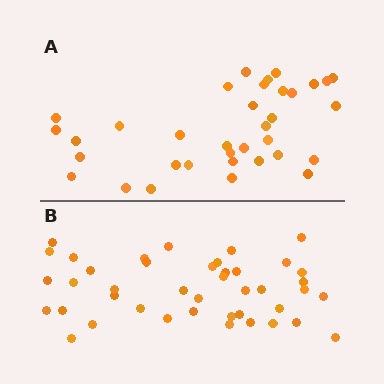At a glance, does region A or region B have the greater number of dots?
Region B (the bottom region) has more dots.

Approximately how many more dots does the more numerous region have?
Region B has roughly 8 or so more dots than region A.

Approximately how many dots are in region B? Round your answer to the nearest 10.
About 40 dots. (The exact count is 42, which rounds to 40.)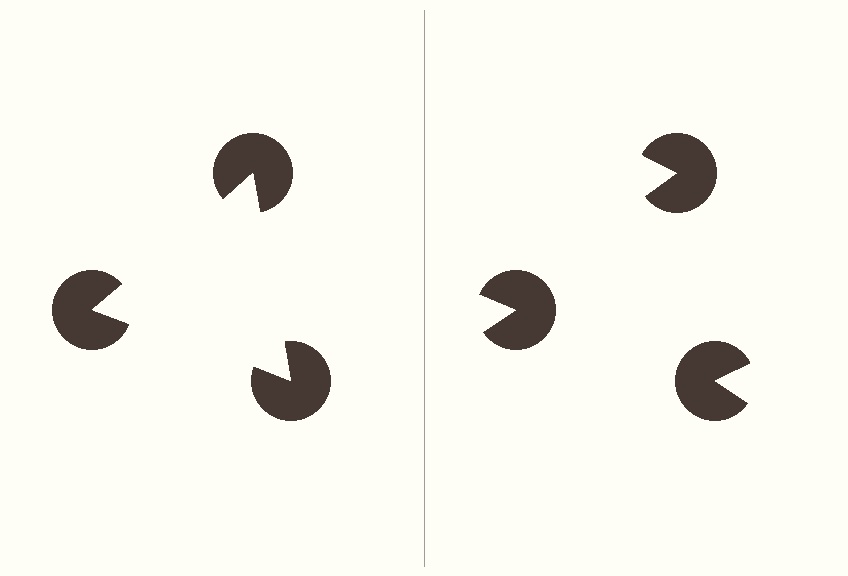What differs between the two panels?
The pac-man discs are positioned identically on both sides; only the wedge orientations differ. On the left they align to a triangle; on the right they are misaligned.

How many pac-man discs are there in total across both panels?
6 — 3 on each side.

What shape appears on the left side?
An illusory triangle.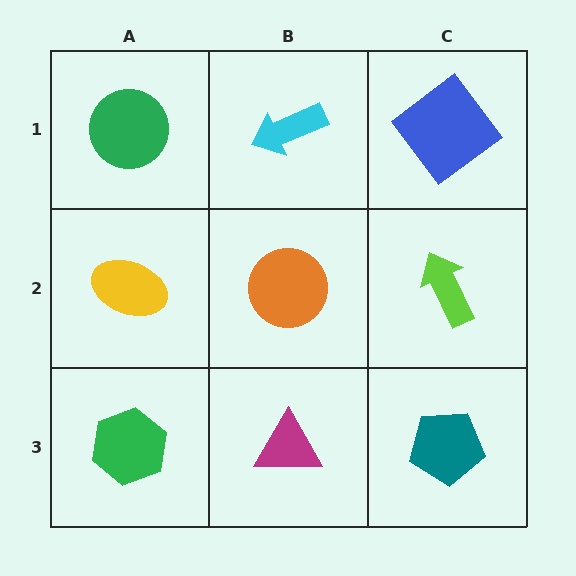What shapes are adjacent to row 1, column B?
An orange circle (row 2, column B), a green circle (row 1, column A), a blue diamond (row 1, column C).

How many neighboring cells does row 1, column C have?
2.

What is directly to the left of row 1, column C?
A cyan arrow.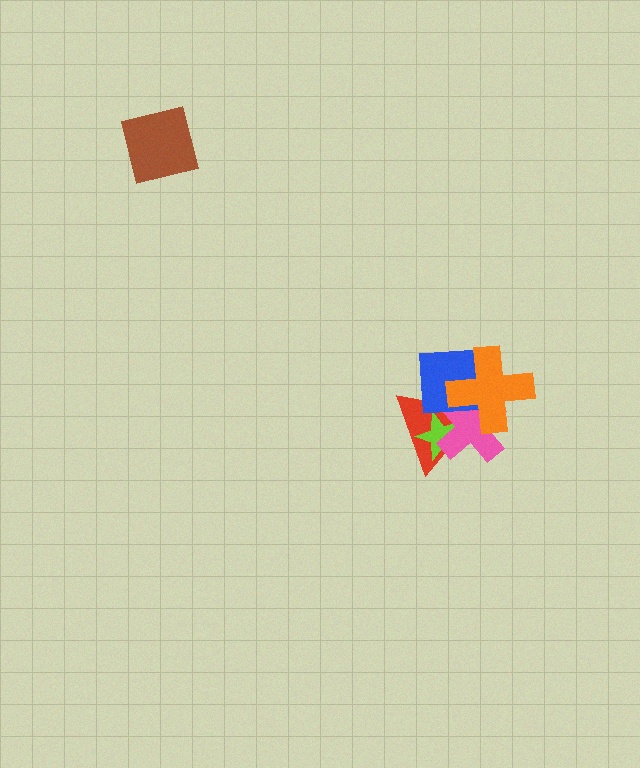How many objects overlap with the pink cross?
4 objects overlap with the pink cross.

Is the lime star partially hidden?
Yes, it is partially covered by another shape.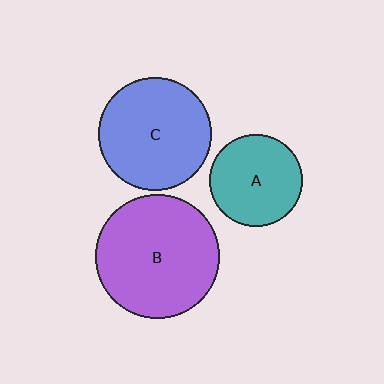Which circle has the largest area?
Circle B (purple).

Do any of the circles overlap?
No, none of the circles overlap.